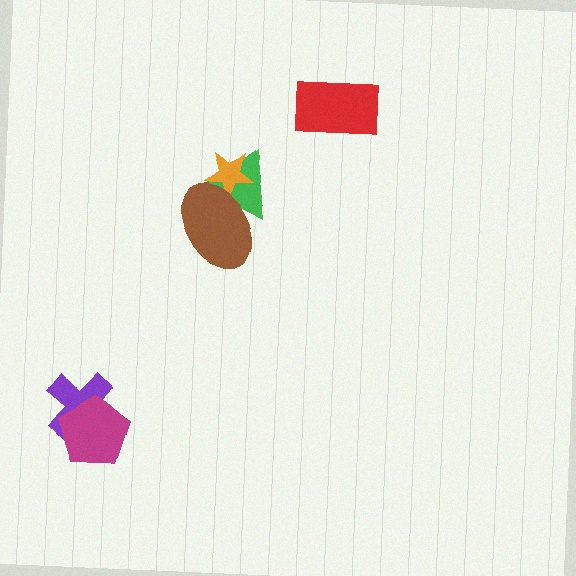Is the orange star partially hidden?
Yes, it is partially covered by another shape.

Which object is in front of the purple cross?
The magenta pentagon is in front of the purple cross.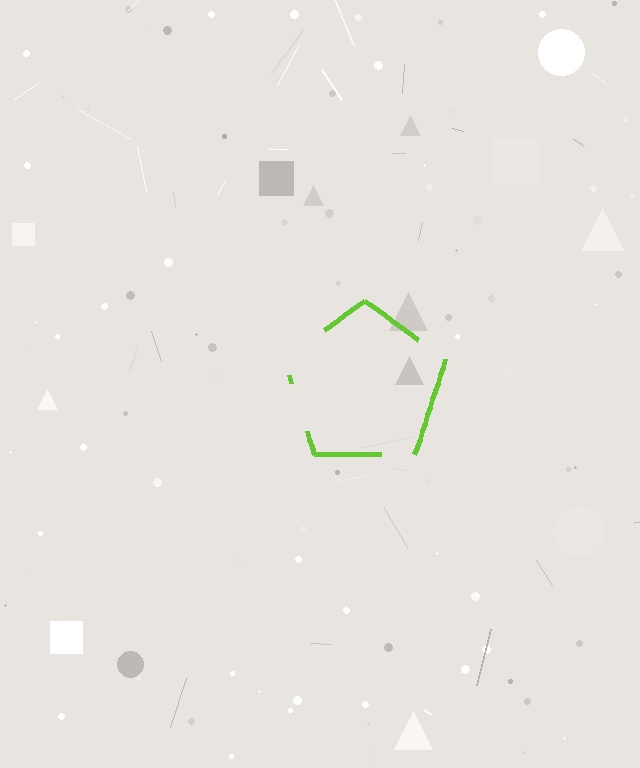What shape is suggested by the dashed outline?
The dashed outline suggests a pentagon.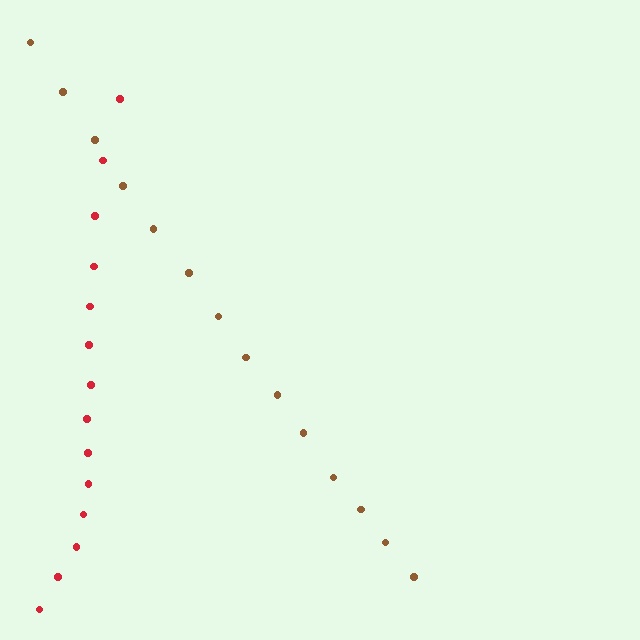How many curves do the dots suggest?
There are 2 distinct paths.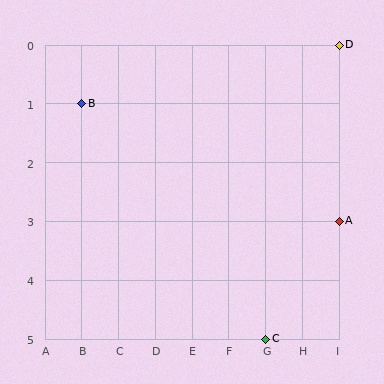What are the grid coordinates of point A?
Point A is at grid coordinates (I, 3).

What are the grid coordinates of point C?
Point C is at grid coordinates (G, 5).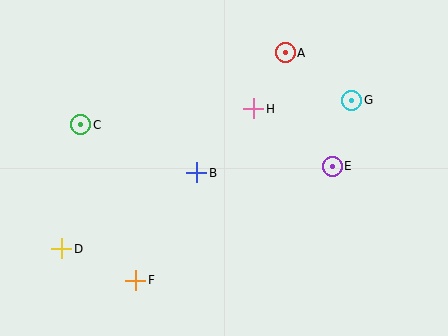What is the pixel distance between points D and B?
The distance between D and B is 155 pixels.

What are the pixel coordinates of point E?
Point E is at (332, 166).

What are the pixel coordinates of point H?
Point H is at (254, 109).